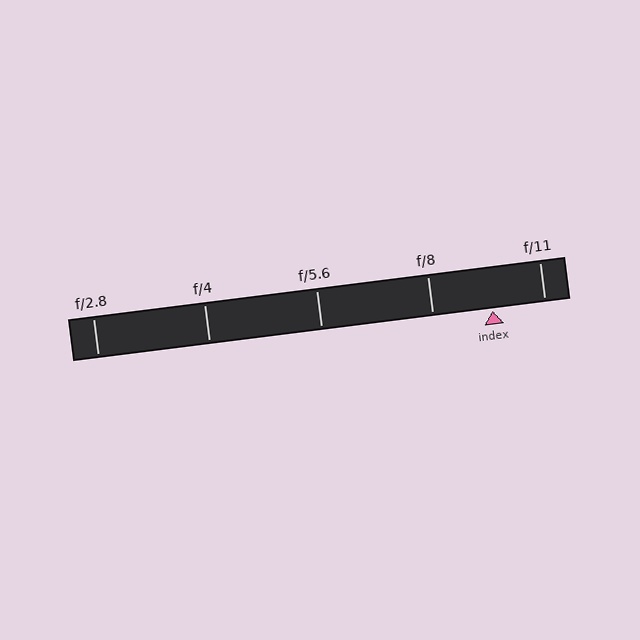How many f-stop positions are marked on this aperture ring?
There are 5 f-stop positions marked.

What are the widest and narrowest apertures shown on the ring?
The widest aperture shown is f/2.8 and the narrowest is f/11.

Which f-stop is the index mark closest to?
The index mark is closest to f/11.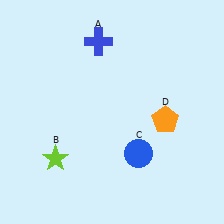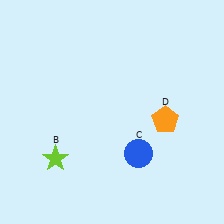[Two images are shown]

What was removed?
The blue cross (A) was removed in Image 2.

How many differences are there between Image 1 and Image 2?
There is 1 difference between the two images.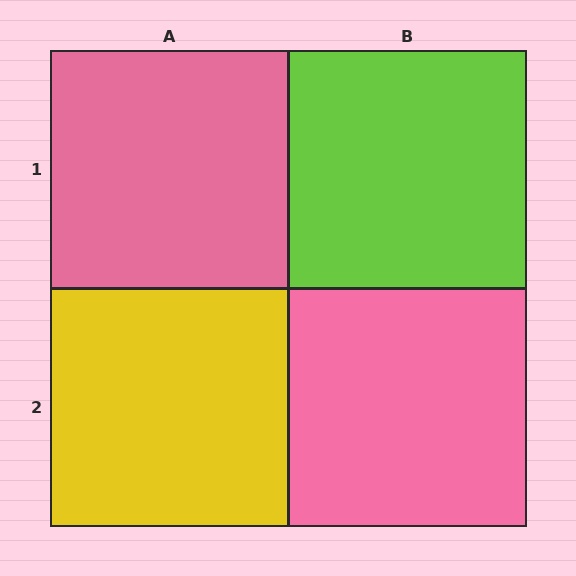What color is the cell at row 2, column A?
Yellow.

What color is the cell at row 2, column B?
Pink.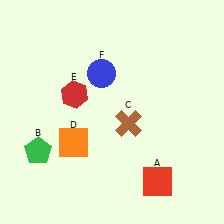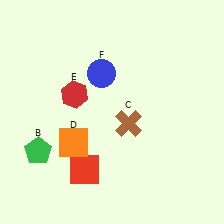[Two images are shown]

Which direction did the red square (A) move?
The red square (A) moved left.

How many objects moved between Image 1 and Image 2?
1 object moved between the two images.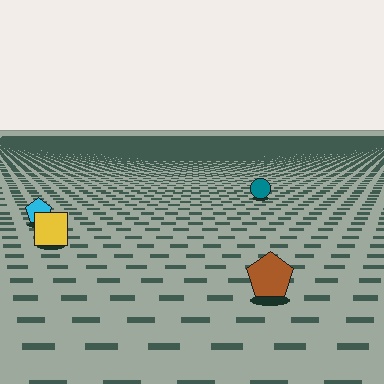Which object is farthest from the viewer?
The teal circle is farthest from the viewer. It appears smaller and the ground texture around it is denser.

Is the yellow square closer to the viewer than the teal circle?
Yes. The yellow square is closer — you can tell from the texture gradient: the ground texture is coarser near it.